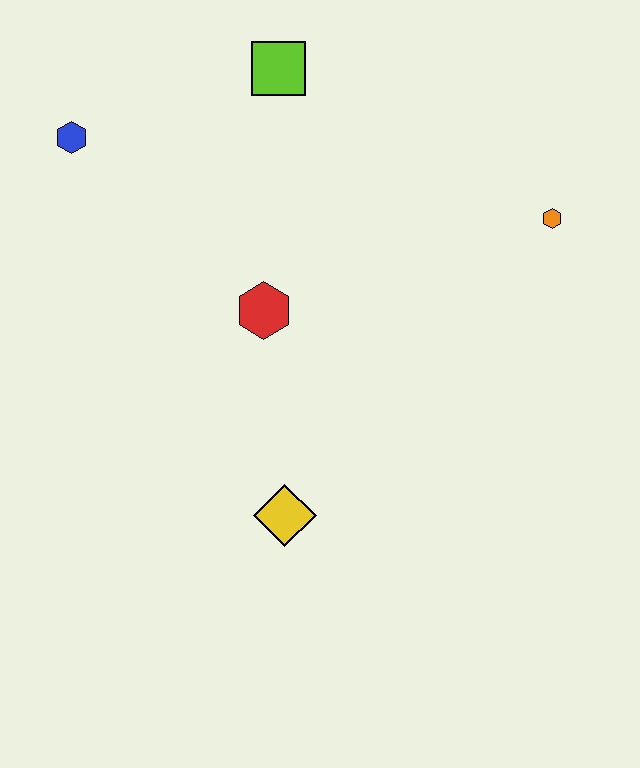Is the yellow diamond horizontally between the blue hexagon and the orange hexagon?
Yes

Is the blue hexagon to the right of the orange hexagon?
No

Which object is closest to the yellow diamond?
The red hexagon is closest to the yellow diamond.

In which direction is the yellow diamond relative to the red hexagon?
The yellow diamond is below the red hexagon.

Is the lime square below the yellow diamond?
No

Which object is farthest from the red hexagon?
The orange hexagon is farthest from the red hexagon.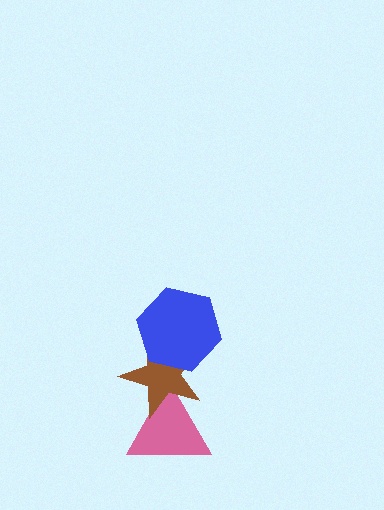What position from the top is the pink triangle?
The pink triangle is 3rd from the top.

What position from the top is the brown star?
The brown star is 2nd from the top.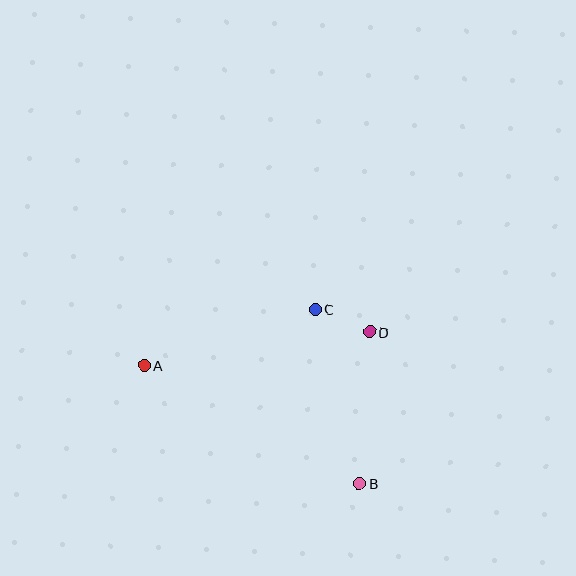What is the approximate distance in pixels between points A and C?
The distance between A and C is approximately 180 pixels.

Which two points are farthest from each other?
Points A and B are farthest from each other.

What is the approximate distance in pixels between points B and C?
The distance between B and C is approximately 180 pixels.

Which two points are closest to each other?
Points C and D are closest to each other.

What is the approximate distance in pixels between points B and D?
The distance between B and D is approximately 152 pixels.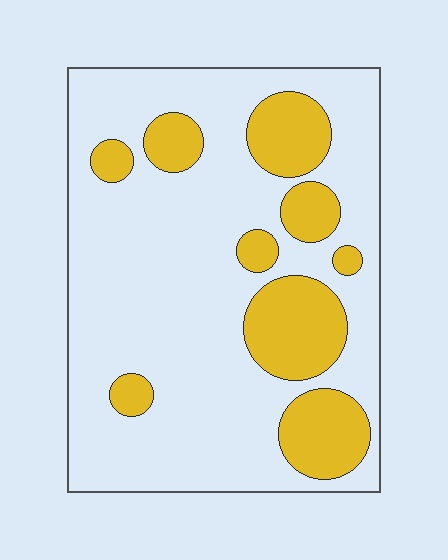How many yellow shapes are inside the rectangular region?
9.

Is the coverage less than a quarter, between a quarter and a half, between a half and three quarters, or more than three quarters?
Less than a quarter.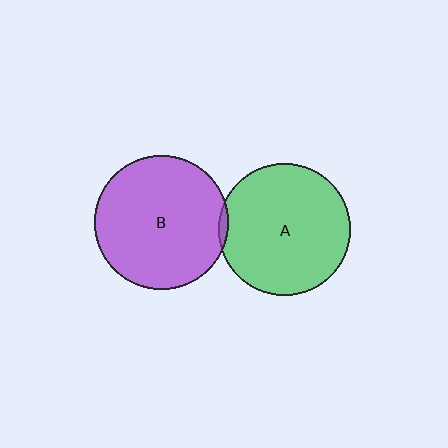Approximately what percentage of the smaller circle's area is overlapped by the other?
Approximately 5%.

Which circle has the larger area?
Circle B (purple).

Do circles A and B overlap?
Yes.